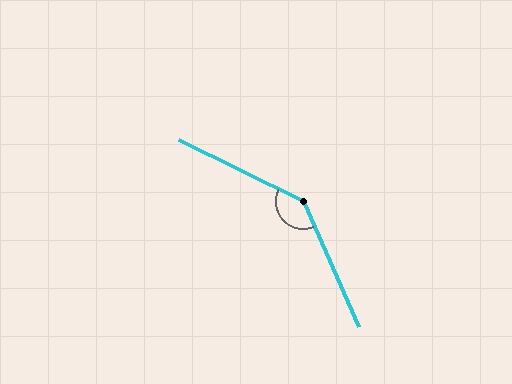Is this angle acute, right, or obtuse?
It is obtuse.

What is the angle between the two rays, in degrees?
Approximately 140 degrees.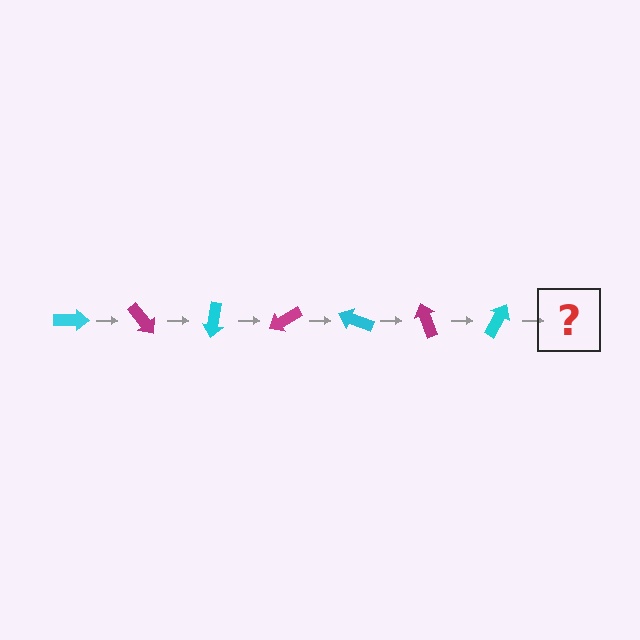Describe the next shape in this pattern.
It should be a magenta arrow, rotated 350 degrees from the start.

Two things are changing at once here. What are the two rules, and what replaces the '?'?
The two rules are that it rotates 50 degrees each step and the color cycles through cyan and magenta. The '?' should be a magenta arrow, rotated 350 degrees from the start.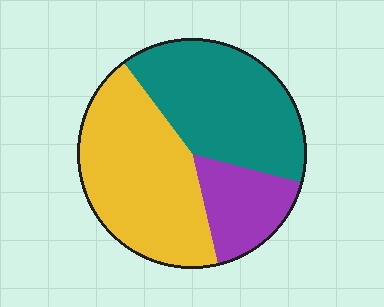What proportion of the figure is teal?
Teal takes up about two fifths (2/5) of the figure.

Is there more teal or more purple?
Teal.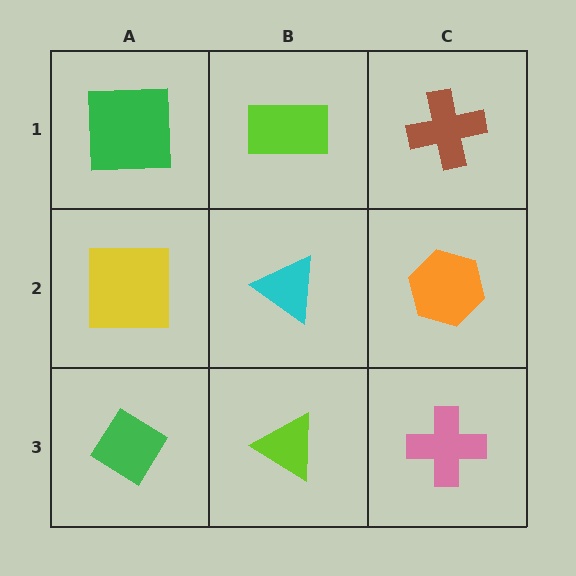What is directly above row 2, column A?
A green square.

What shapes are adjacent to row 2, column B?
A lime rectangle (row 1, column B), a lime triangle (row 3, column B), a yellow square (row 2, column A), an orange hexagon (row 2, column C).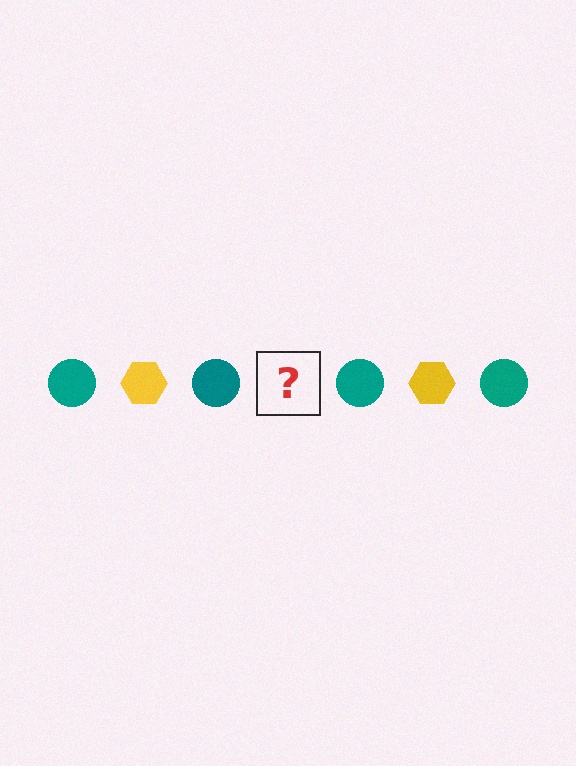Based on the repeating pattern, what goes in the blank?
The blank should be a yellow hexagon.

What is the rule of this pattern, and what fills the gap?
The rule is that the pattern alternates between teal circle and yellow hexagon. The gap should be filled with a yellow hexagon.